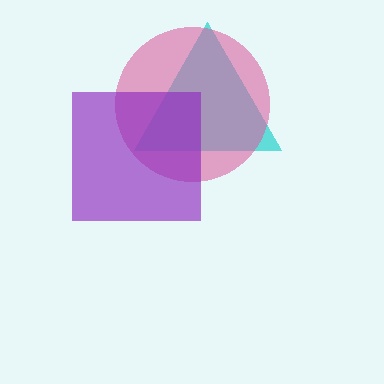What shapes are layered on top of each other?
The layered shapes are: a cyan triangle, a pink circle, a purple square.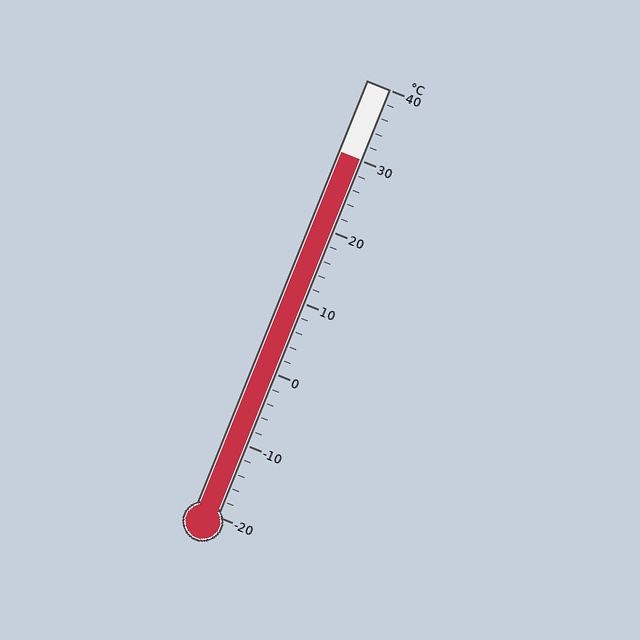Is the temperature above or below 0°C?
The temperature is above 0°C.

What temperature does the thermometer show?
The thermometer shows approximately 30°C.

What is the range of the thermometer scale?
The thermometer scale ranges from -20°C to 40°C.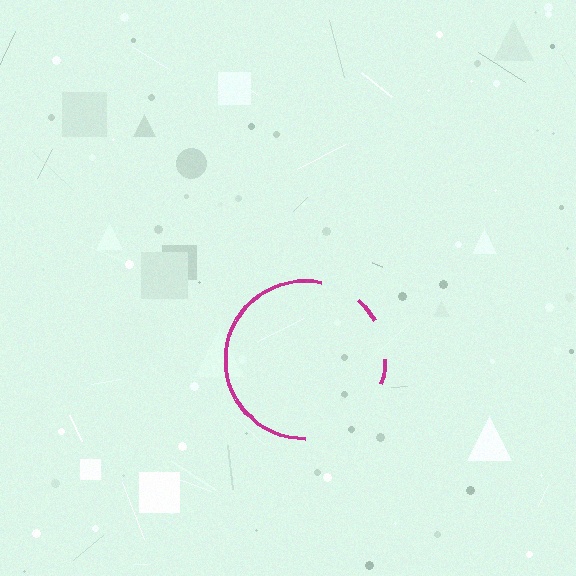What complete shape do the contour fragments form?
The contour fragments form a circle.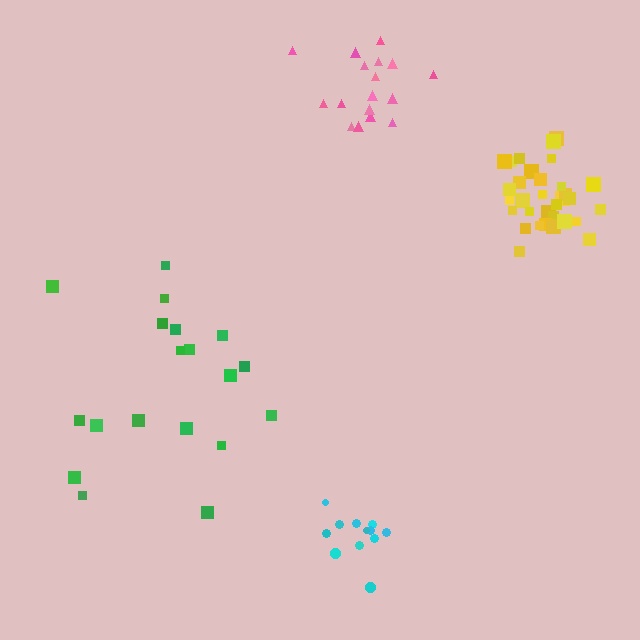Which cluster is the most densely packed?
Yellow.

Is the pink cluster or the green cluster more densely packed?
Pink.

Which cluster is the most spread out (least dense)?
Green.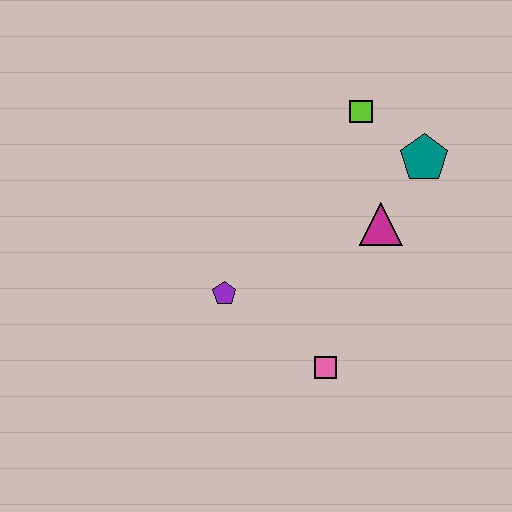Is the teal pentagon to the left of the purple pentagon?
No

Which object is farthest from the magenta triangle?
The purple pentagon is farthest from the magenta triangle.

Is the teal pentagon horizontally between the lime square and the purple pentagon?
No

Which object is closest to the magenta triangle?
The teal pentagon is closest to the magenta triangle.